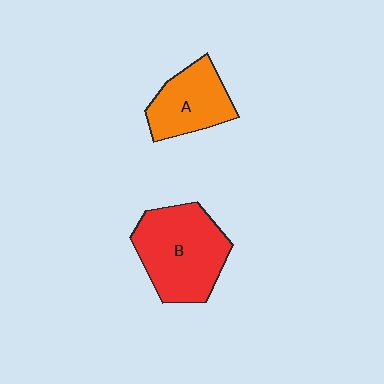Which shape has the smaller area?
Shape A (orange).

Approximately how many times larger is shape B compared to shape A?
Approximately 1.5 times.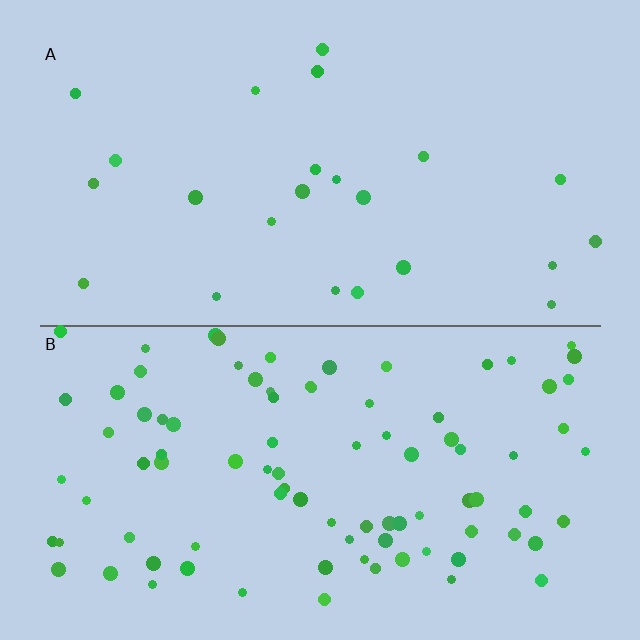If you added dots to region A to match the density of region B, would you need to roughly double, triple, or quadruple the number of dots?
Approximately quadruple.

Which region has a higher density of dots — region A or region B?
B (the bottom).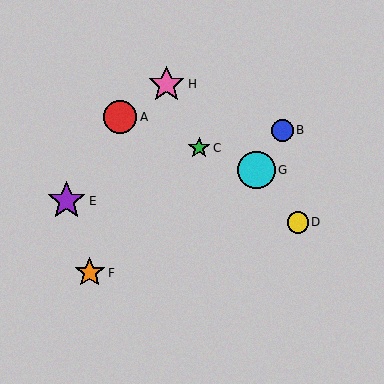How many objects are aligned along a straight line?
3 objects (A, C, G) are aligned along a straight line.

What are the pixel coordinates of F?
Object F is at (90, 273).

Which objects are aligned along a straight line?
Objects A, C, G are aligned along a straight line.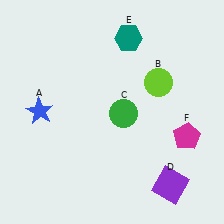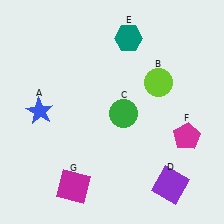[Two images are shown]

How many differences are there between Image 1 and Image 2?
There is 1 difference between the two images.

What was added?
A magenta square (G) was added in Image 2.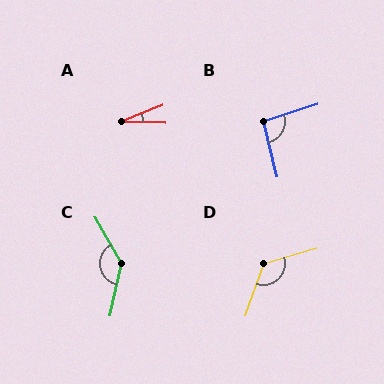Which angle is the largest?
C, at approximately 139 degrees.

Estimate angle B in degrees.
Approximately 94 degrees.